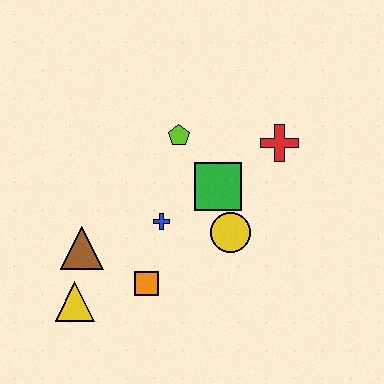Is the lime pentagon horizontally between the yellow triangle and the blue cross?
No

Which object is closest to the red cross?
The green square is closest to the red cross.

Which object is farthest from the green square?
The yellow triangle is farthest from the green square.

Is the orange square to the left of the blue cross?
Yes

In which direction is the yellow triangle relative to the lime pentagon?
The yellow triangle is below the lime pentagon.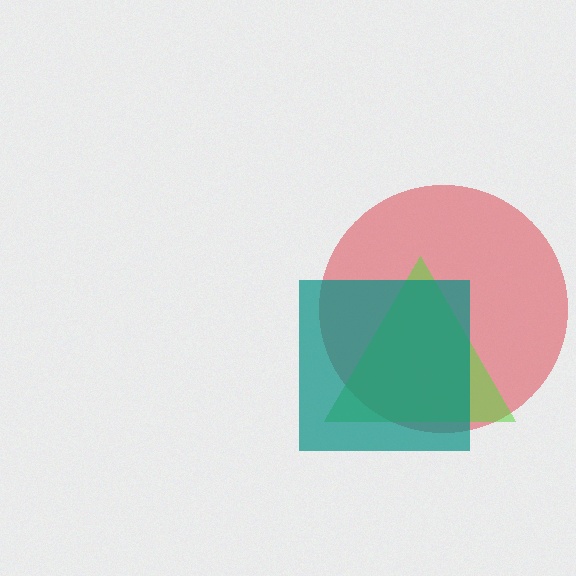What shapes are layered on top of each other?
The layered shapes are: a red circle, a lime triangle, a teal square.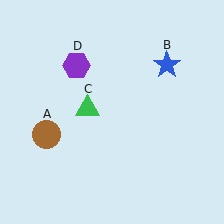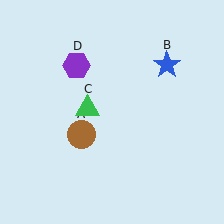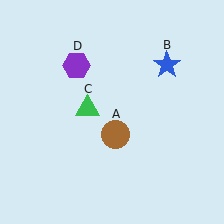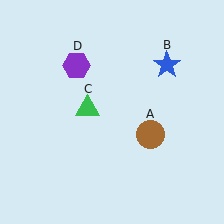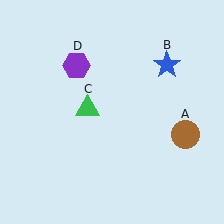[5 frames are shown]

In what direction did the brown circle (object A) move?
The brown circle (object A) moved right.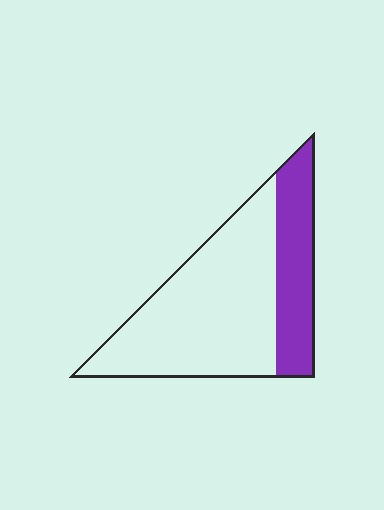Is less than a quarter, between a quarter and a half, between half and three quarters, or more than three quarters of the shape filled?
Between a quarter and a half.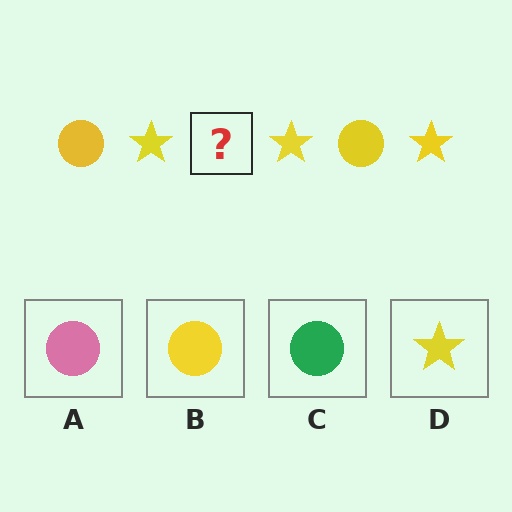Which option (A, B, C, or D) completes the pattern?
B.